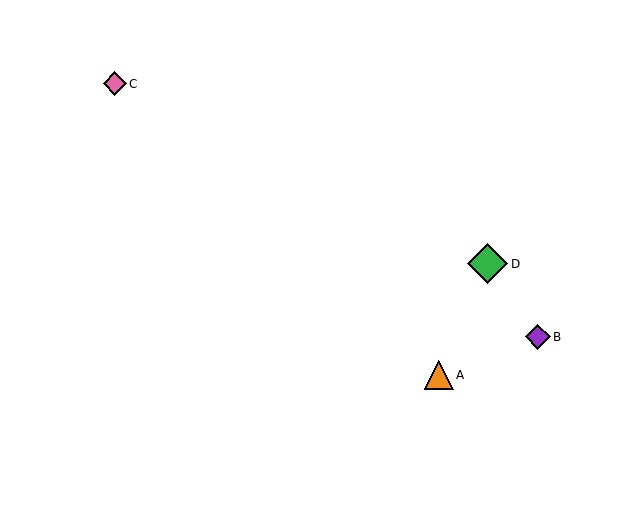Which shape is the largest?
The green diamond (labeled D) is the largest.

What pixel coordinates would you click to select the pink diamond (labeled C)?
Click at (115, 84) to select the pink diamond C.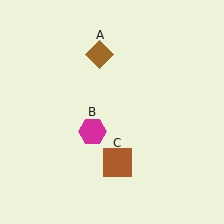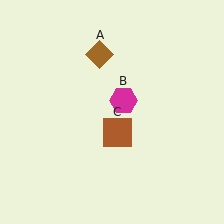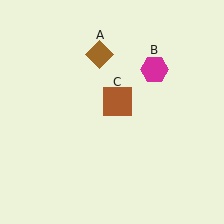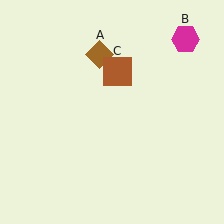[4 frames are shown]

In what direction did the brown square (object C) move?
The brown square (object C) moved up.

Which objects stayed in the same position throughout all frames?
Brown diamond (object A) remained stationary.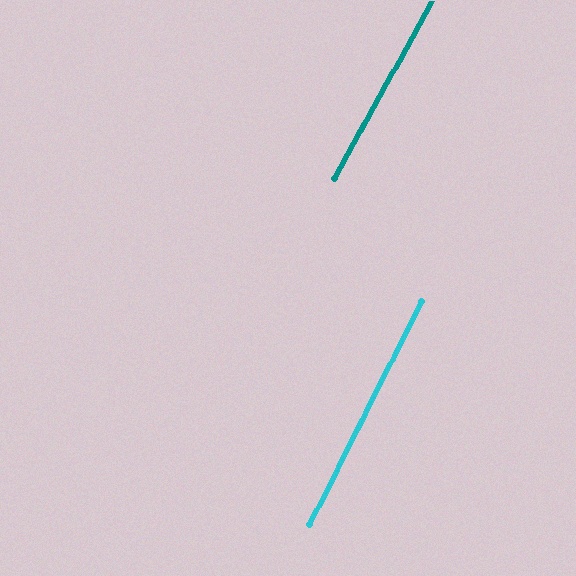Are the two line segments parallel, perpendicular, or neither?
Parallel — their directions differ by only 1.9°.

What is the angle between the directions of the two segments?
Approximately 2 degrees.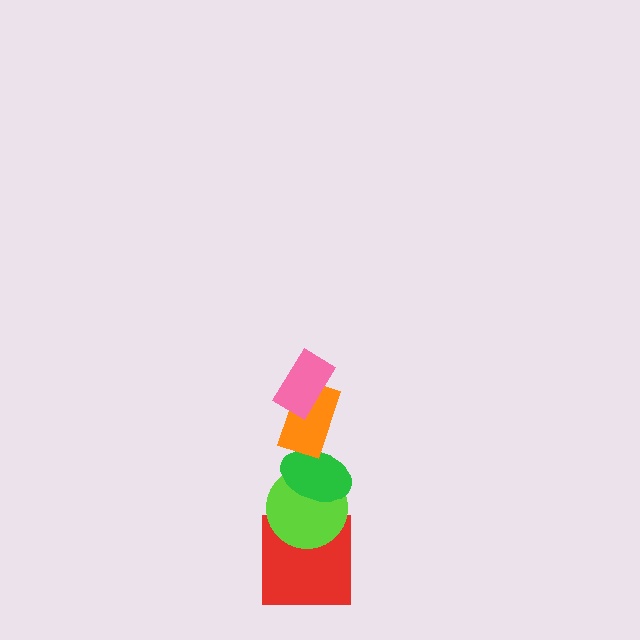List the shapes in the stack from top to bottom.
From top to bottom: the pink rectangle, the orange rectangle, the green ellipse, the lime circle, the red square.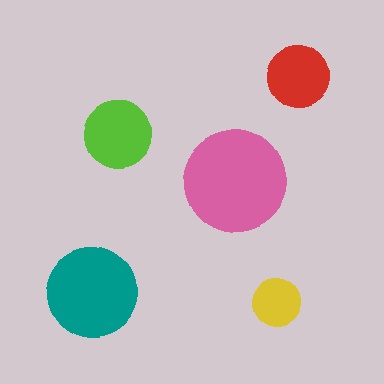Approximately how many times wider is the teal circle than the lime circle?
About 1.5 times wider.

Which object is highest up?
The red circle is topmost.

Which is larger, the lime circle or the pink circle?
The pink one.